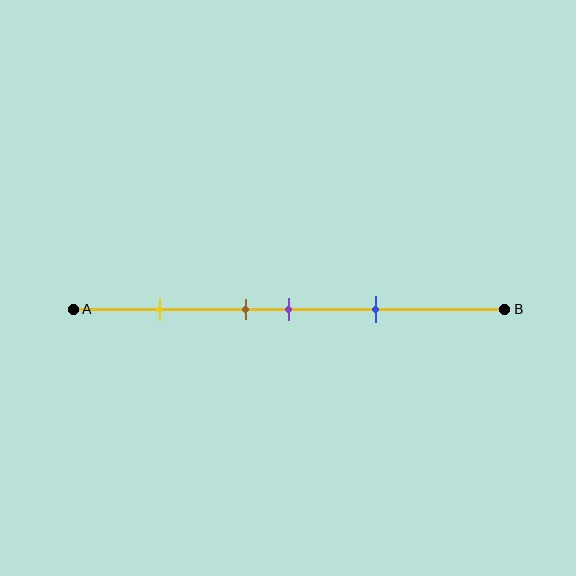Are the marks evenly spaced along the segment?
No, the marks are not evenly spaced.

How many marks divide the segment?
There are 4 marks dividing the segment.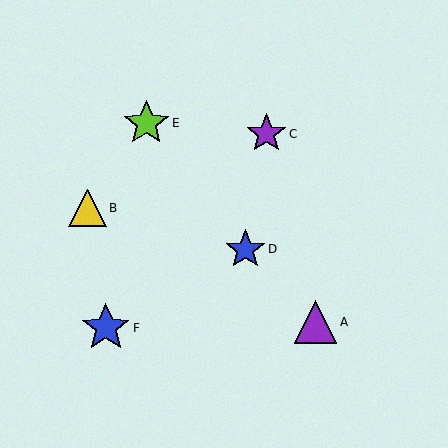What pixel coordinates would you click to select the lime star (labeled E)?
Click at (146, 123) to select the lime star E.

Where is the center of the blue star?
The center of the blue star is at (245, 249).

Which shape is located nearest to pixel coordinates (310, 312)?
The purple triangle (labeled A) at (315, 322) is nearest to that location.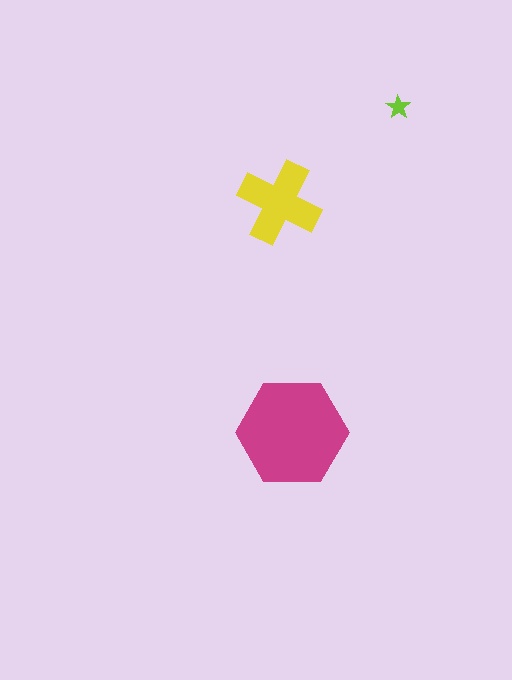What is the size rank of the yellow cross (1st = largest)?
2nd.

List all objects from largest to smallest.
The magenta hexagon, the yellow cross, the lime star.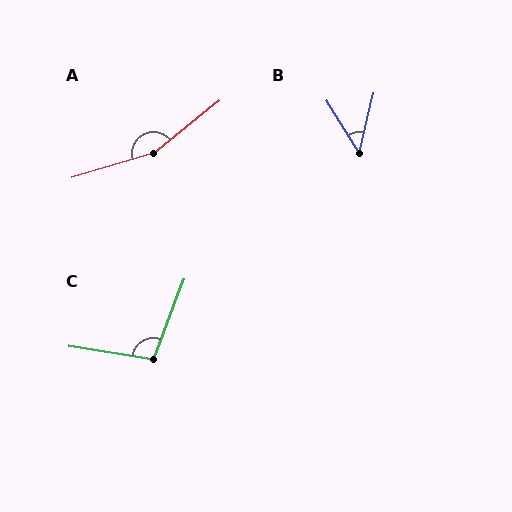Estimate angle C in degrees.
Approximately 102 degrees.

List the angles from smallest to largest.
B (46°), C (102°), A (158°).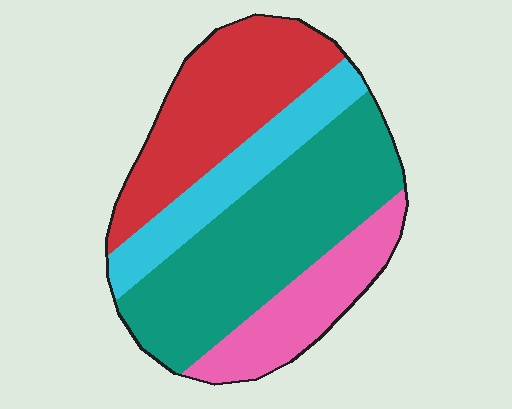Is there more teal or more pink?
Teal.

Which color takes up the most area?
Teal, at roughly 40%.